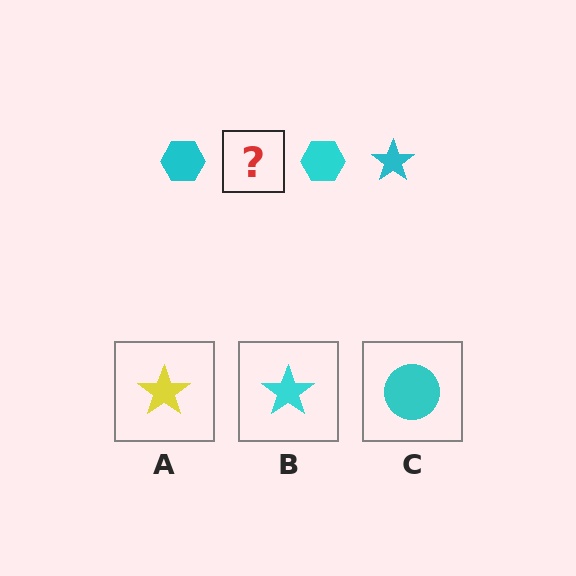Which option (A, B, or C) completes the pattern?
B.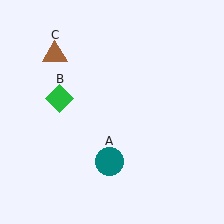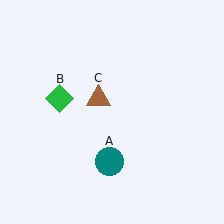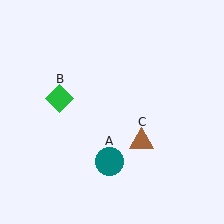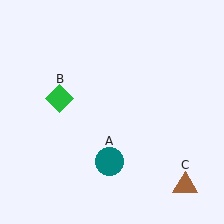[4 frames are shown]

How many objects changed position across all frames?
1 object changed position: brown triangle (object C).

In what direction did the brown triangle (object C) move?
The brown triangle (object C) moved down and to the right.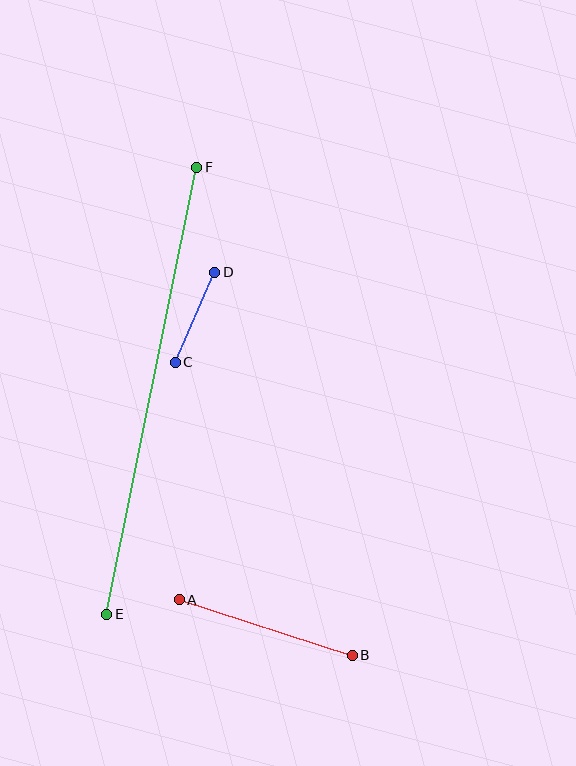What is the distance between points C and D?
The distance is approximately 98 pixels.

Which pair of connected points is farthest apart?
Points E and F are farthest apart.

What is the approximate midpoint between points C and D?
The midpoint is at approximately (195, 317) pixels.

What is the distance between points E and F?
The distance is approximately 456 pixels.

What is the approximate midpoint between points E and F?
The midpoint is at approximately (152, 391) pixels.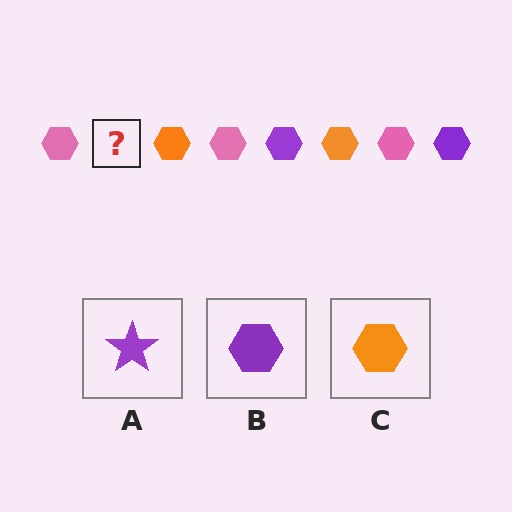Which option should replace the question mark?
Option B.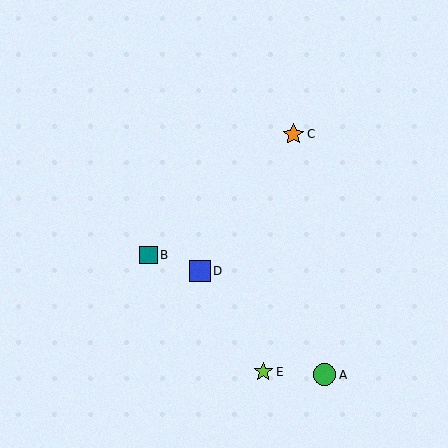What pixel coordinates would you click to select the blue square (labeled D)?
Click at (200, 271) to select the blue square D.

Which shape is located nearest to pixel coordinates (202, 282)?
The blue square (labeled D) at (200, 271) is nearest to that location.